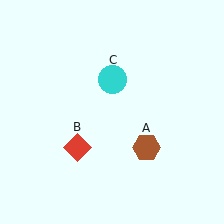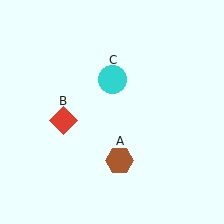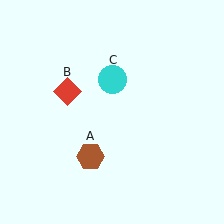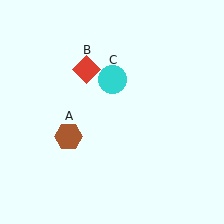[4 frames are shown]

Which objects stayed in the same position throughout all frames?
Cyan circle (object C) remained stationary.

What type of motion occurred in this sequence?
The brown hexagon (object A), red diamond (object B) rotated clockwise around the center of the scene.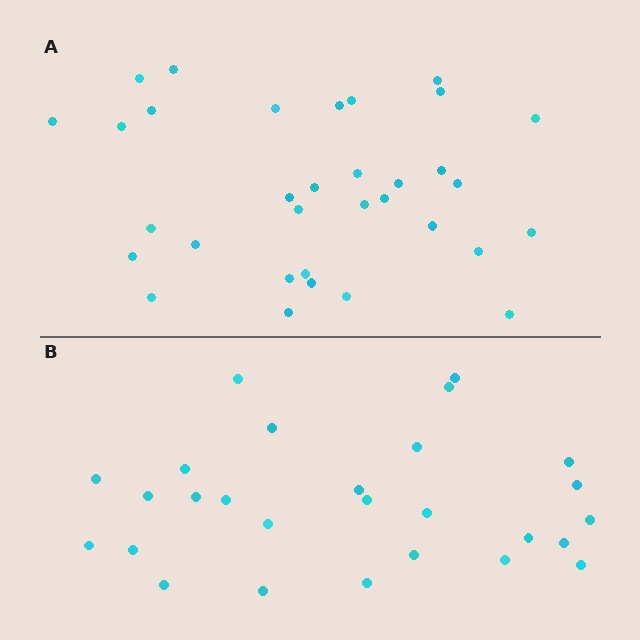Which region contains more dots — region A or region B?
Region A (the top region) has more dots.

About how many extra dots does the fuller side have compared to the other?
Region A has about 6 more dots than region B.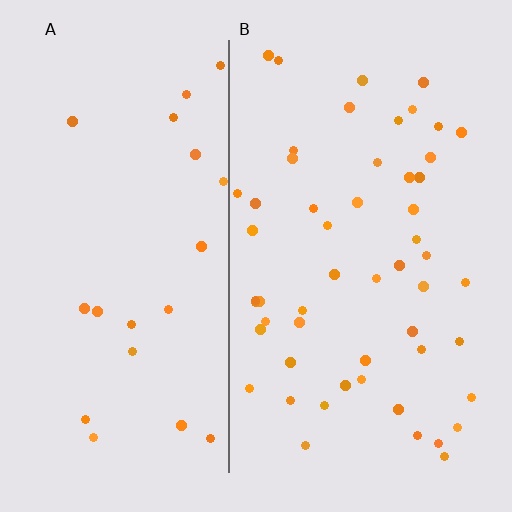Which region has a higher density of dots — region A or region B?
B (the right).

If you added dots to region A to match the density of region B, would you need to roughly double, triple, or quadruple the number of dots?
Approximately triple.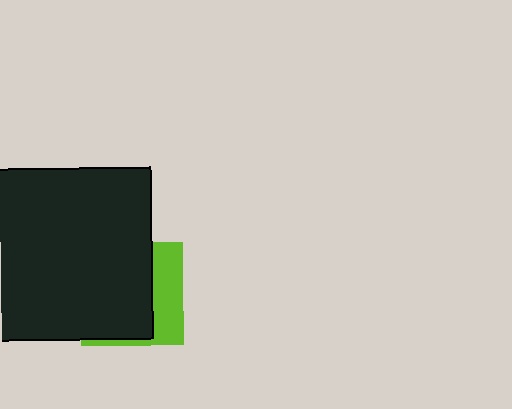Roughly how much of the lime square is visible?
A small part of it is visible (roughly 34%).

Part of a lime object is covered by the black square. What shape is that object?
It is a square.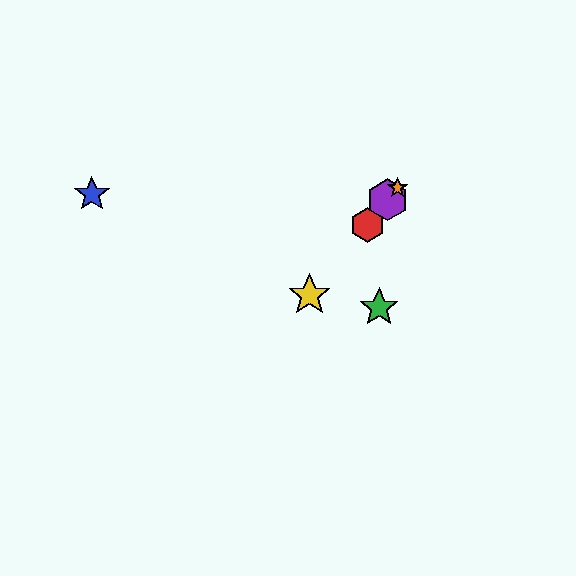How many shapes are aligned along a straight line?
4 shapes (the red hexagon, the yellow star, the purple hexagon, the orange star) are aligned along a straight line.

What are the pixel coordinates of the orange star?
The orange star is at (397, 188).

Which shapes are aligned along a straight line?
The red hexagon, the yellow star, the purple hexagon, the orange star are aligned along a straight line.